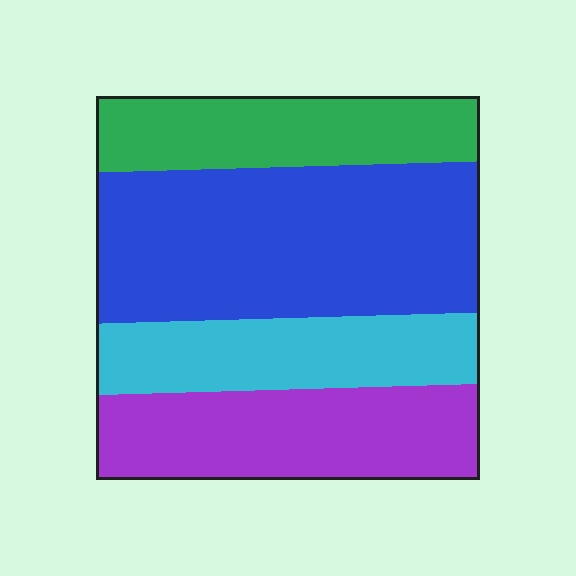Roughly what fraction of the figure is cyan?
Cyan takes up about one fifth (1/5) of the figure.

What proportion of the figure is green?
Green takes up about one fifth (1/5) of the figure.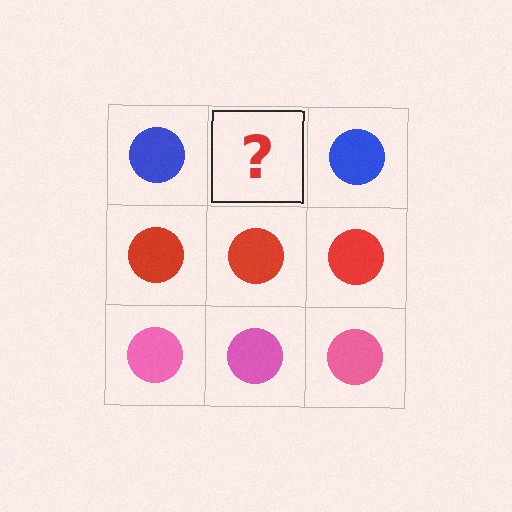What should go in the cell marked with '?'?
The missing cell should contain a blue circle.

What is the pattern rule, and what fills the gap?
The rule is that each row has a consistent color. The gap should be filled with a blue circle.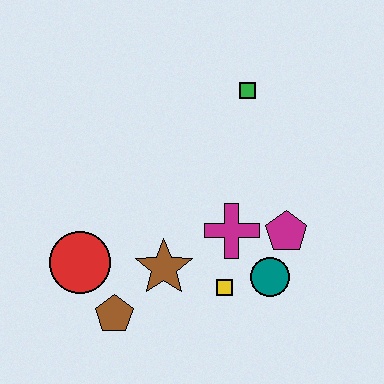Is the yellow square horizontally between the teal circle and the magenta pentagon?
No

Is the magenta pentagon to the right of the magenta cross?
Yes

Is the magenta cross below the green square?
Yes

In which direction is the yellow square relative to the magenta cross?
The yellow square is below the magenta cross.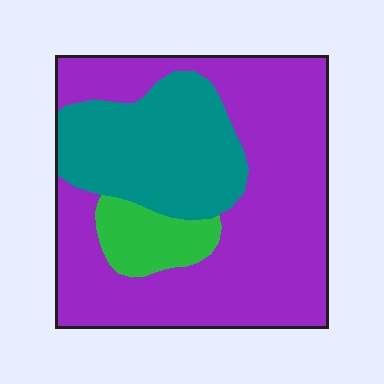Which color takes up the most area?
Purple, at roughly 65%.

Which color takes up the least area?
Green, at roughly 10%.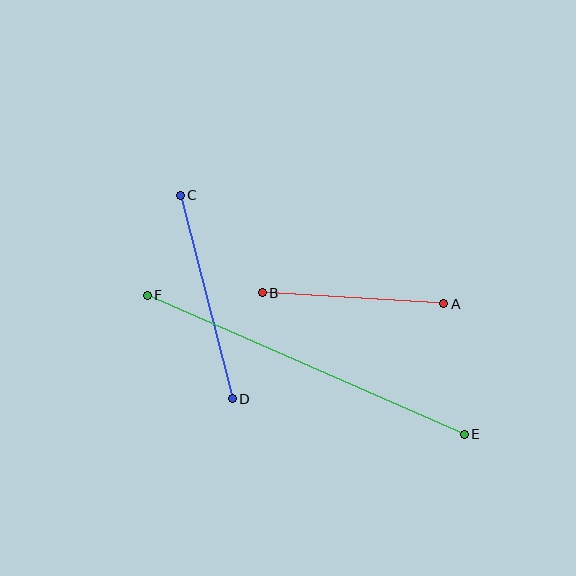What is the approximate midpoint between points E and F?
The midpoint is at approximately (306, 365) pixels.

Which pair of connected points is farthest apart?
Points E and F are farthest apart.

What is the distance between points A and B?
The distance is approximately 182 pixels.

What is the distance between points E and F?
The distance is approximately 346 pixels.